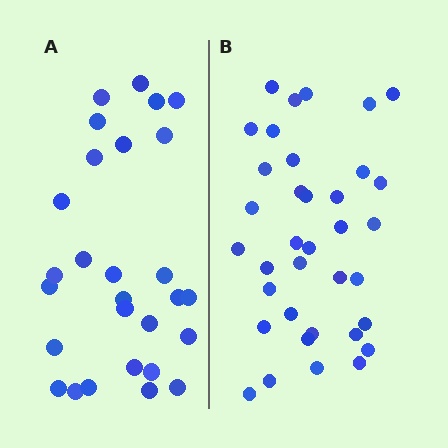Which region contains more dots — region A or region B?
Region B (the right region) has more dots.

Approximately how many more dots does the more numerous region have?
Region B has roughly 8 or so more dots than region A.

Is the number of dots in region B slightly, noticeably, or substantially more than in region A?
Region B has noticeably more, but not dramatically so. The ratio is roughly 1.3 to 1.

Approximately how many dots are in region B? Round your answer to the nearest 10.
About 40 dots. (The exact count is 36, which rounds to 40.)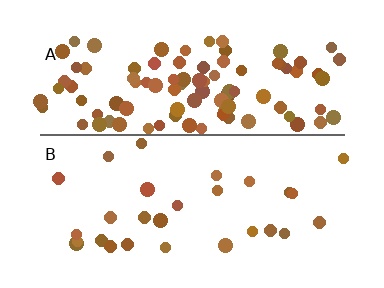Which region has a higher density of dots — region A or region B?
A (the top).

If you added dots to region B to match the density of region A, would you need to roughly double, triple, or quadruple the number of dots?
Approximately triple.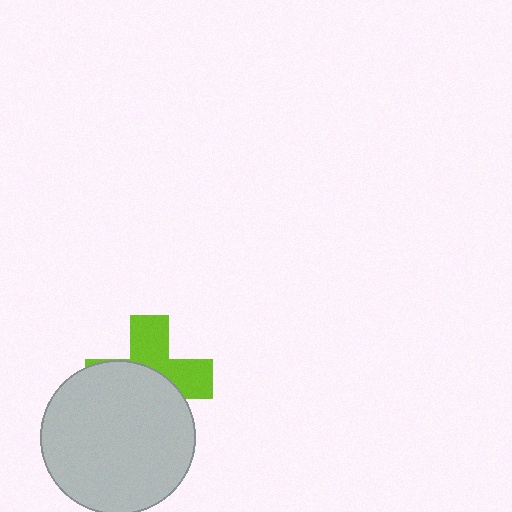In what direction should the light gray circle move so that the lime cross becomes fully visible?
The light gray circle should move down. That is the shortest direction to clear the overlap and leave the lime cross fully visible.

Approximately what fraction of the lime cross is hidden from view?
Roughly 56% of the lime cross is hidden behind the light gray circle.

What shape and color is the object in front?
The object in front is a light gray circle.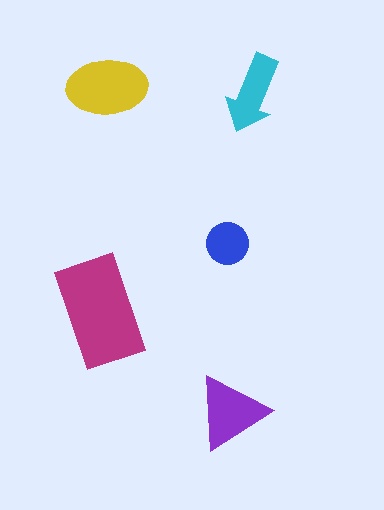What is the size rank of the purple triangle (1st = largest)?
3rd.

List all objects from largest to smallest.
The magenta rectangle, the yellow ellipse, the purple triangle, the cyan arrow, the blue circle.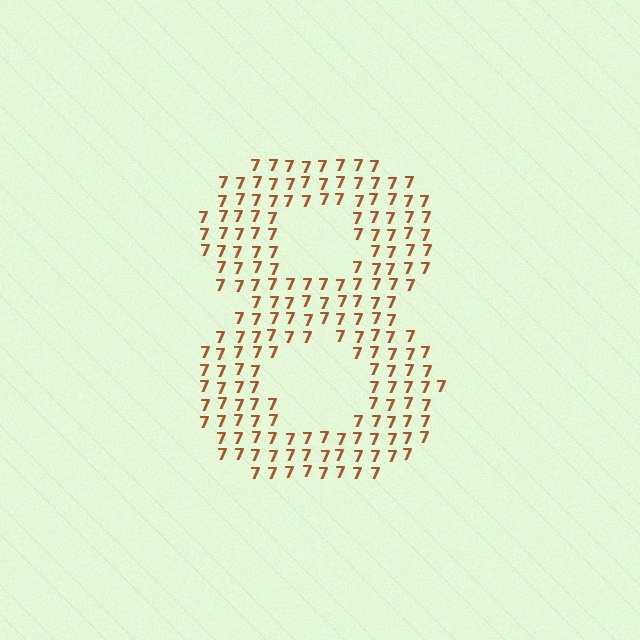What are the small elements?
The small elements are digit 7's.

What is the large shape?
The large shape is the digit 8.